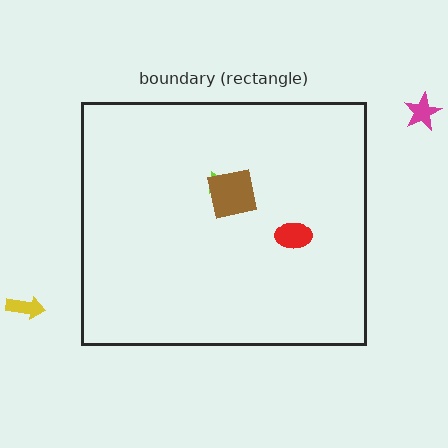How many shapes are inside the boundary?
3 inside, 2 outside.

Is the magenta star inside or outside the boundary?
Outside.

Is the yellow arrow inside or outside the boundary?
Outside.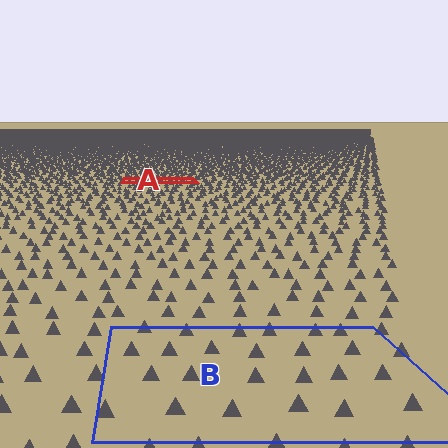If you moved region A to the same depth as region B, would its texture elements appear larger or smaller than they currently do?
They would appear larger. At a closer depth, the same texture elements are projected at a bigger on-screen size.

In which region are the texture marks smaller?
The texture marks are smaller in region A, because it is farther away.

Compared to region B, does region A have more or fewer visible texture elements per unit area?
Region A has more texture elements per unit area — they are packed more densely because it is farther away.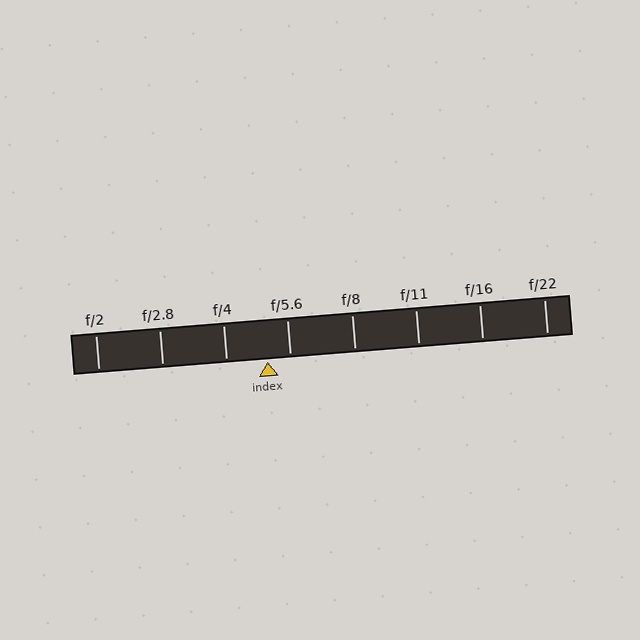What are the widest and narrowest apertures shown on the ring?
The widest aperture shown is f/2 and the narrowest is f/22.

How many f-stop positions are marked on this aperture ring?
There are 8 f-stop positions marked.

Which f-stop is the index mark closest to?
The index mark is closest to f/5.6.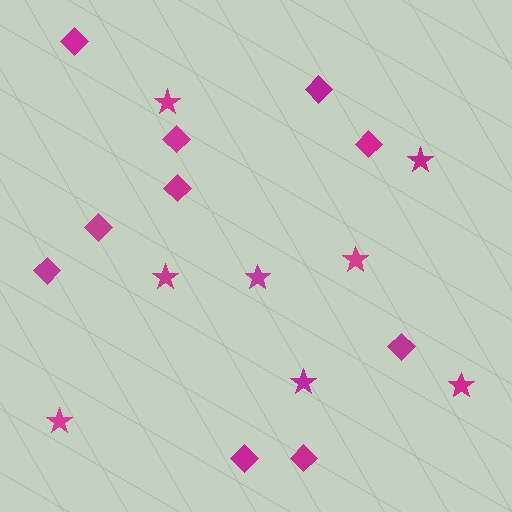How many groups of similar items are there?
There are 2 groups: one group of diamonds (10) and one group of stars (8).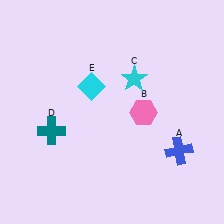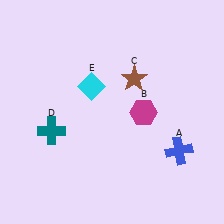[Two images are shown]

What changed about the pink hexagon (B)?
In Image 1, B is pink. In Image 2, it changed to magenta.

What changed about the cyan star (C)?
In Image 1, C is cyan. In Image 2, it changed to brown.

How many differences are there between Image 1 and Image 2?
There are 2 differences between the two images.